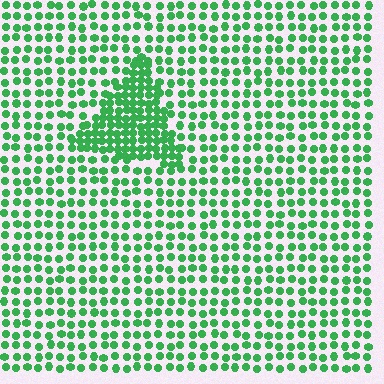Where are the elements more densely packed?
The elements are more densely packed inside the triangle boundary.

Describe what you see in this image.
The image contains small green elements arranged at two different densities. A triangle-shaped region is visible where the elements are more densely packed than the surrounding area.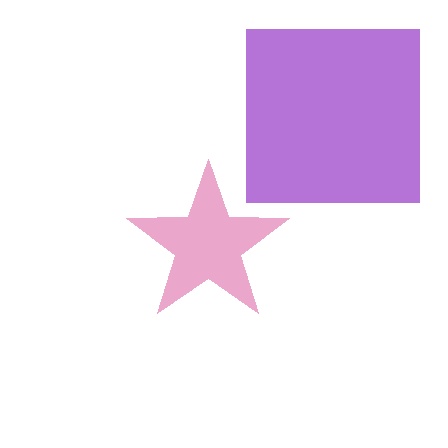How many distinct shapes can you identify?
There are 2 distinct shapes: a pink star, a purple square.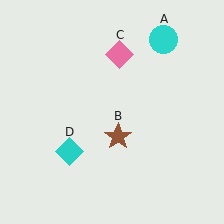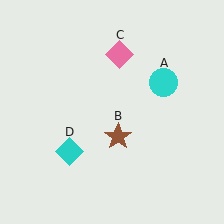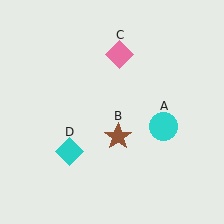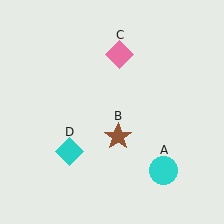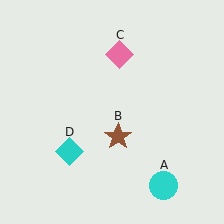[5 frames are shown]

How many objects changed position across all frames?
1 object changed position: cyan circle (object A).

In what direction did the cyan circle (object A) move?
The cyan circle (object A) moved down.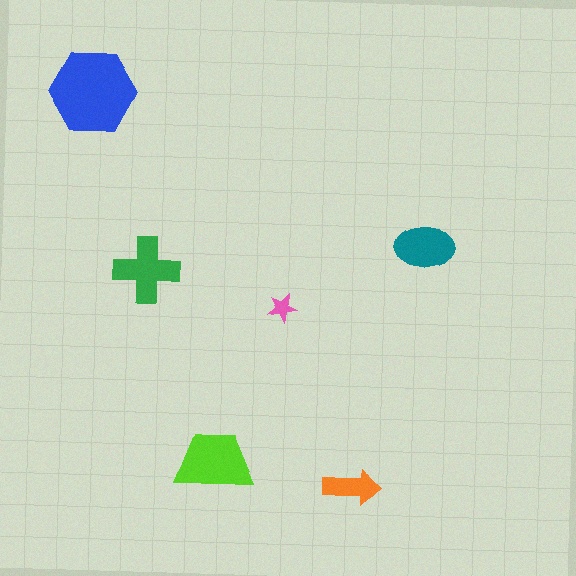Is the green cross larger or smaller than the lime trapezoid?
Smaller.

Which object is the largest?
The blue hexagon.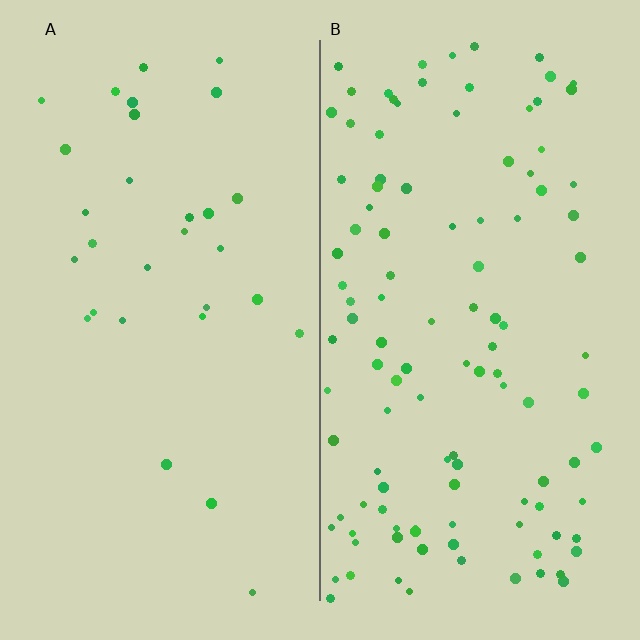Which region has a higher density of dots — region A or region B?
B (the right).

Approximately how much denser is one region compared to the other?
Approximately 3.7× — region B over region A.